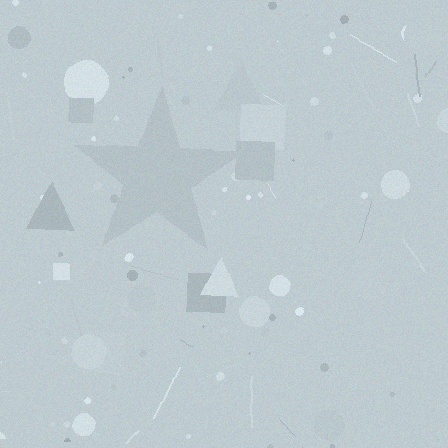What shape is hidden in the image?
A star is hidden in the image.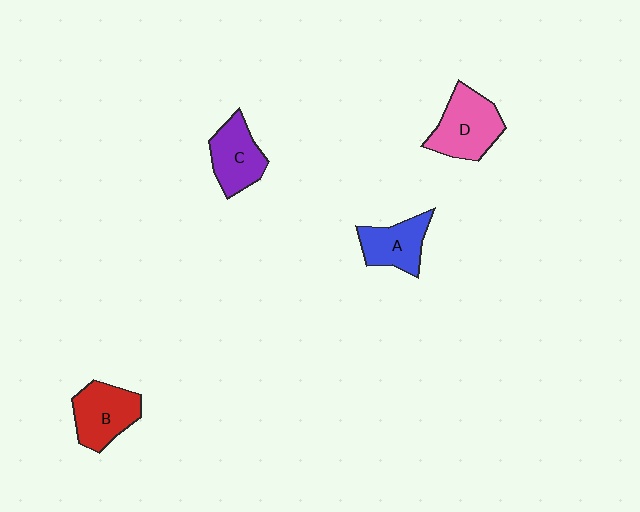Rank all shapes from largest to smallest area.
From largest to smallest: D (pink), B (red), C (purple), A (blue).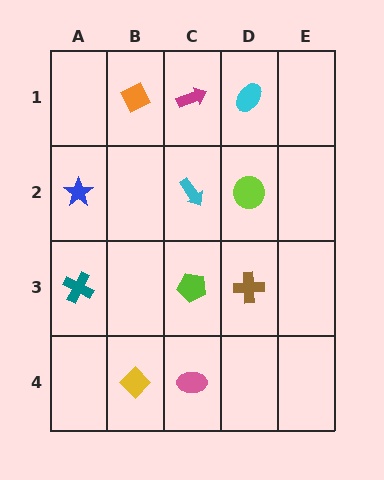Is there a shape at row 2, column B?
No, that cell is empty.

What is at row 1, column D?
A cyan ellipse.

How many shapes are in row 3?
3 shapes.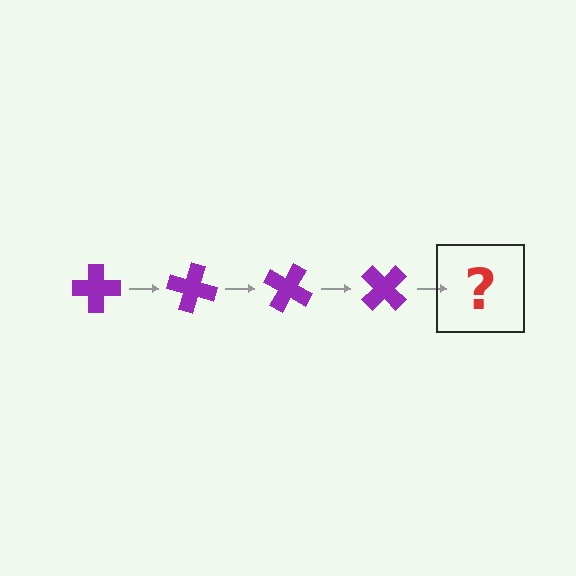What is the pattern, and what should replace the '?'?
The pattern is that the cross rotates 15 degrees each step. The '?' should be a purple cross rotated 60 degrees.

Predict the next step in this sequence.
The next step is a purple cross rotated 60 degrees.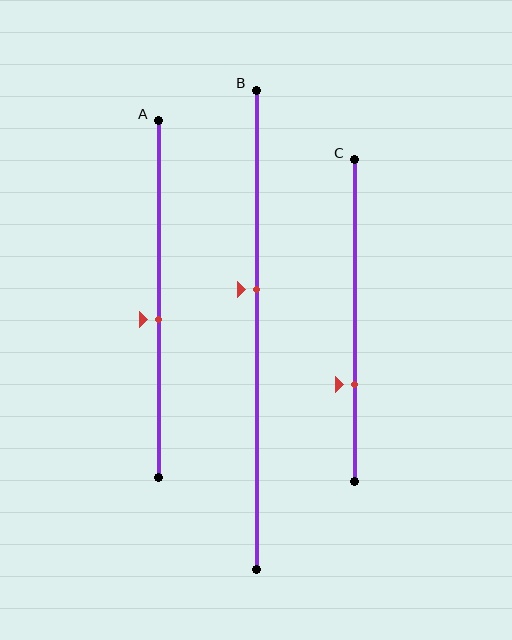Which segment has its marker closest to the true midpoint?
Segment A has its marker closest to the true midpoint.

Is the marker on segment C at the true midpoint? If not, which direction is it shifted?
No, the marker on segment C is shifted downward by about 20% of the segment length.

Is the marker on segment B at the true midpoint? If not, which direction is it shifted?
No, the marker on segment B is shifted upward by about 8% of the segment length.